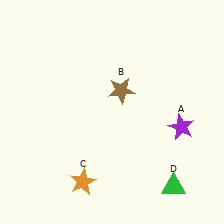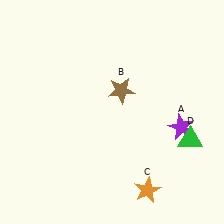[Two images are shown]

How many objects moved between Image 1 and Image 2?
2 objects moved between the two images.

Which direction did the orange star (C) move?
The orange star (C) moved right.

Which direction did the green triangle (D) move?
The green triangle (D) moved up.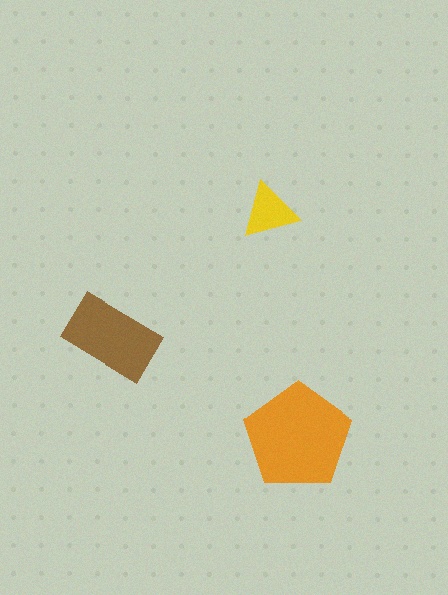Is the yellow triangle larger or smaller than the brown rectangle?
Smaller.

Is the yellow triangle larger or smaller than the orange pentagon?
Smaller.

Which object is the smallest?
The yellow triangle.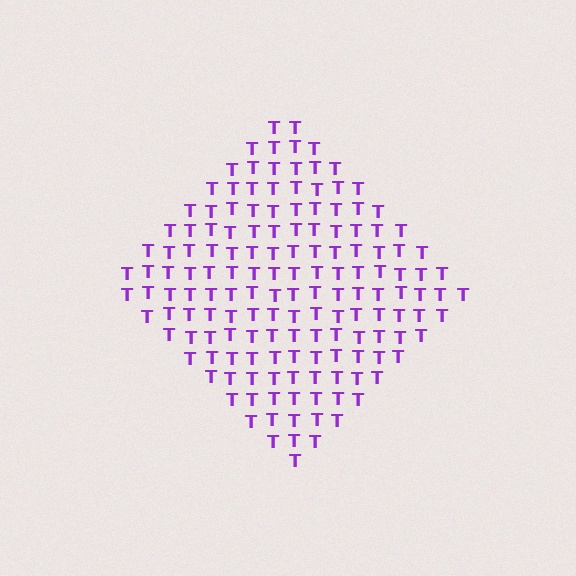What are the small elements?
The small elements are letter T's.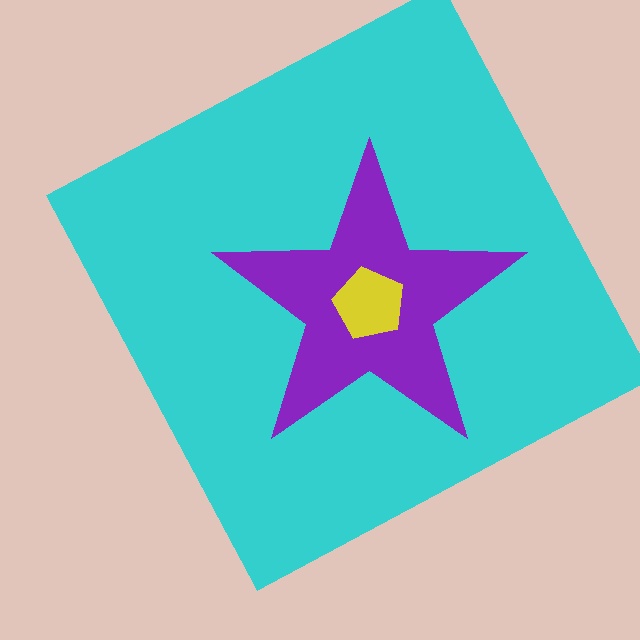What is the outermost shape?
The cyan square.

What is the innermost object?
The yellow pentagon.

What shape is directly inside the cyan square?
The purple star.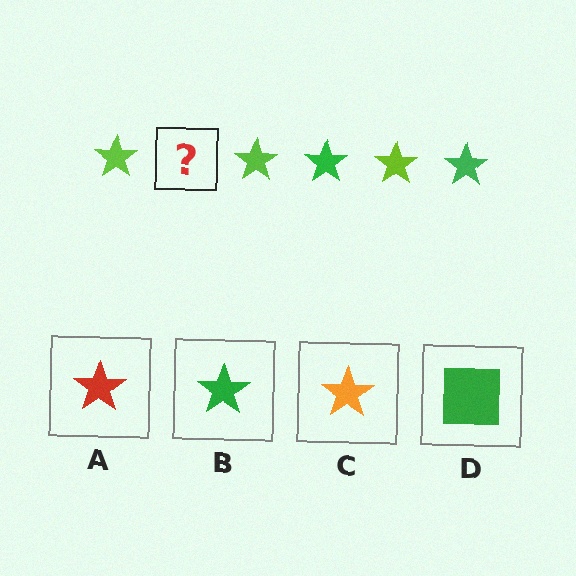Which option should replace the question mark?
Option B.